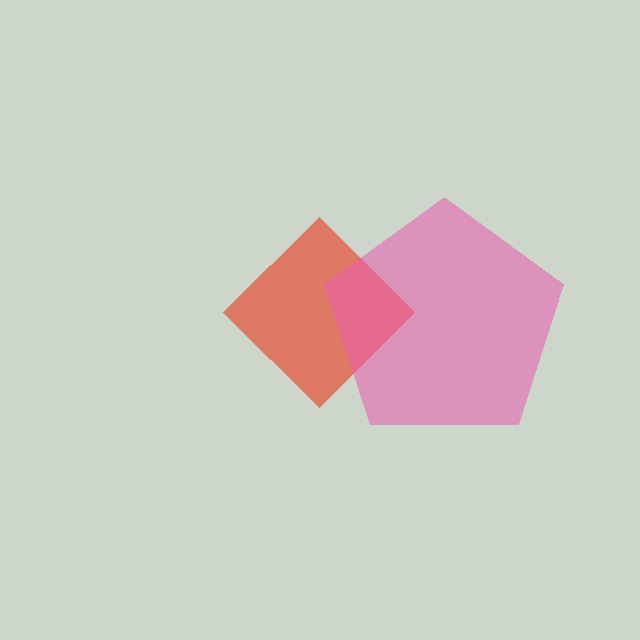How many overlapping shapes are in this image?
There are 2 overlapping shapes in the image.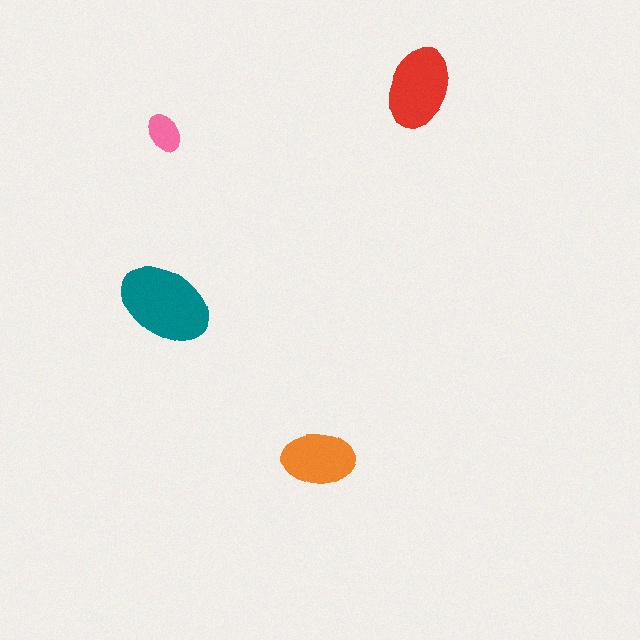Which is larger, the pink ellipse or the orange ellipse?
The orange one.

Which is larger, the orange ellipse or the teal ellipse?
The teal one.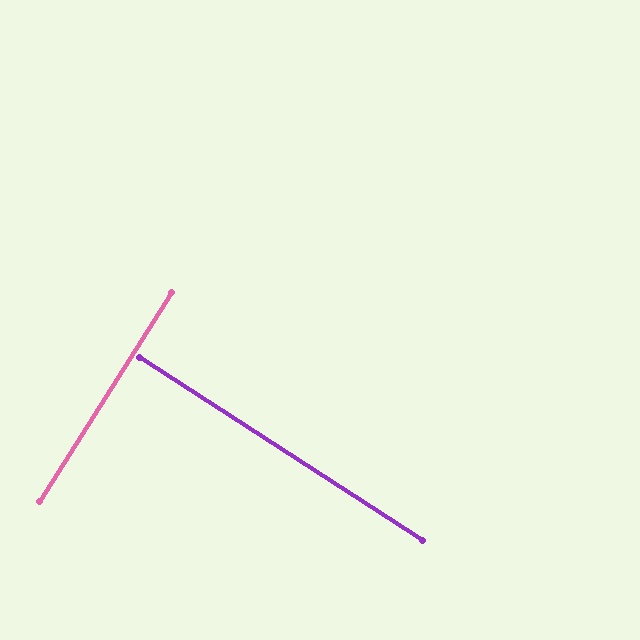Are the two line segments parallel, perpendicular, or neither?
Perpendicular — they meet at approximately 89°.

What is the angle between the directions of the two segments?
Approximately 89 degrees.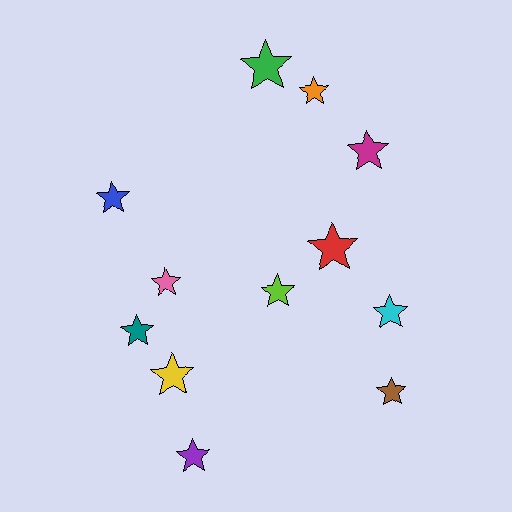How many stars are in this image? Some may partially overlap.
There are 12 stars.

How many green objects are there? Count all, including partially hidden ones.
There is 1 green object.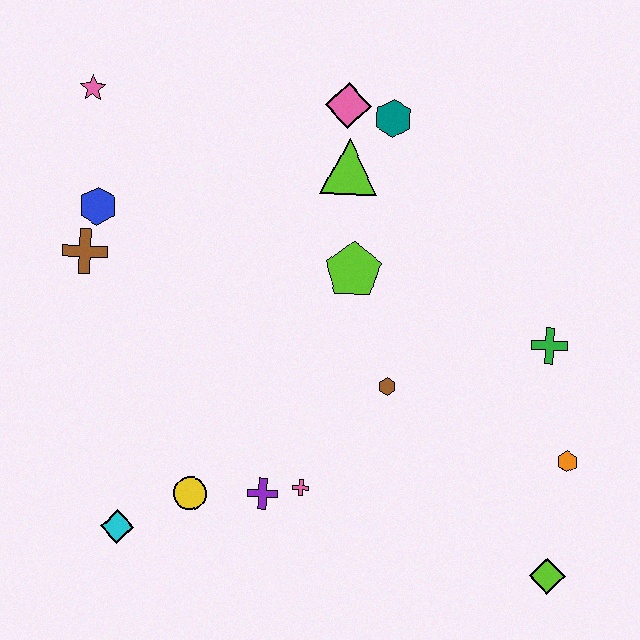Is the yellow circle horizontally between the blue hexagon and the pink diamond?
Yes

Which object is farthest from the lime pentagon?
The lime diamond is farthest from the lime pentagon.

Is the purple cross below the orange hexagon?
Yes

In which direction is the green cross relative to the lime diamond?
The green cross is above the lime diamond.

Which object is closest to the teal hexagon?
The pink diamond is closest to the teal hexagon.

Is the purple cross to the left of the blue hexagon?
No